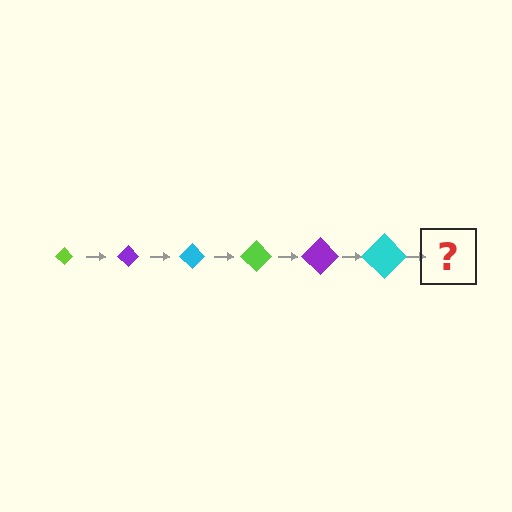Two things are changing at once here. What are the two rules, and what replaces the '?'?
The two rules are that the diamond grows larger each step and the color cycles through lime, purple, and cyan. The '?' should be a lime diamond, larger than the previous one.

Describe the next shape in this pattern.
It should be a lime diamond, larger than the previous one.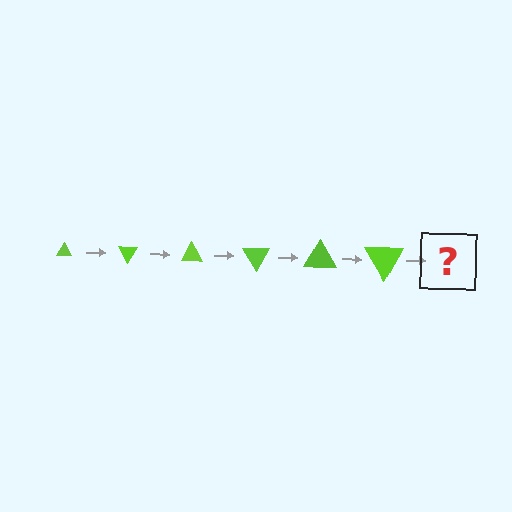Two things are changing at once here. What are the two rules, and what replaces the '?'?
The two rules are that the triangle grows larger each step and it rotates 60 degrees each step. The '?' should be a triangle, larger than the previous one and rotated 360 degrees from the start.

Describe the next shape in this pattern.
It should be a triangle, larger than the previous one and rotated 360 degrees from the start.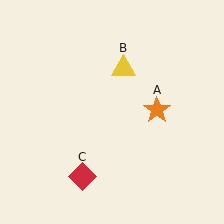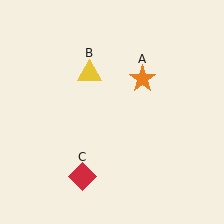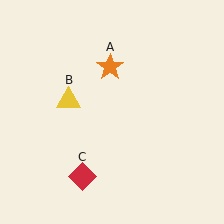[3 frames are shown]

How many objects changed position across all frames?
2 objects changed position: orange star (object A), yellow triangle (object B).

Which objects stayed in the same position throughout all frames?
Red diamond (object C) remained stationary.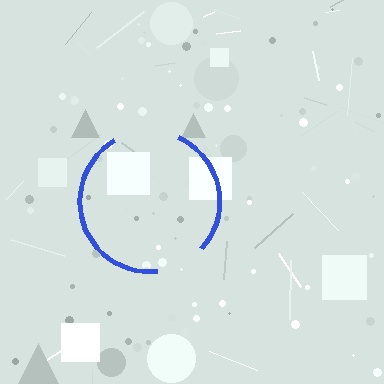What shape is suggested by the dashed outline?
The dashed outline suggests a circle.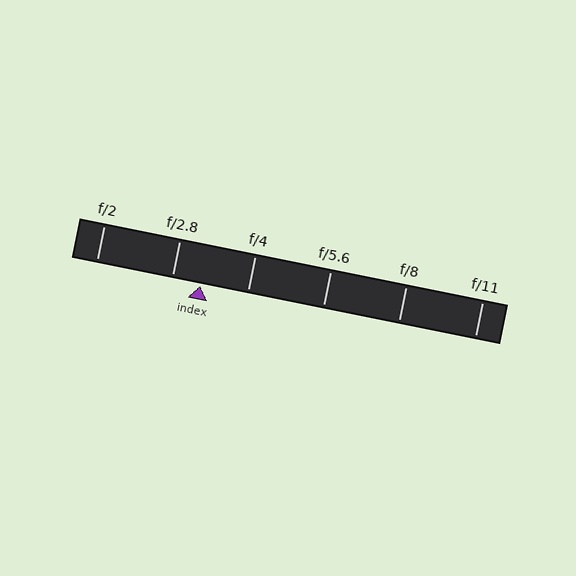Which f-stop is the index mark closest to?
The index mark is closest to f/2.8.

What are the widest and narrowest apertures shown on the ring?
The widest aperture shown is f/2 and the narrowest is f/11.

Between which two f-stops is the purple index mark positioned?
The index mark is between f/2.8 and f/4.